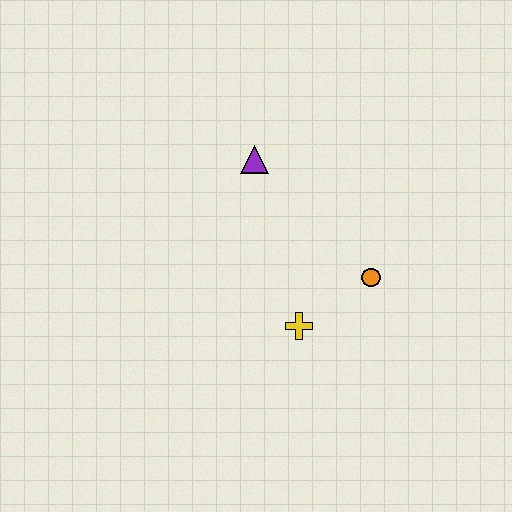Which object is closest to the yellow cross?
The orange circle is closest to the yellow cross.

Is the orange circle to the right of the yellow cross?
Yes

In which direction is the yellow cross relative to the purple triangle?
The yellow cross is below the purple triangle.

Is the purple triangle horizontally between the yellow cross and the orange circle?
No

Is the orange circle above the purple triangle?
No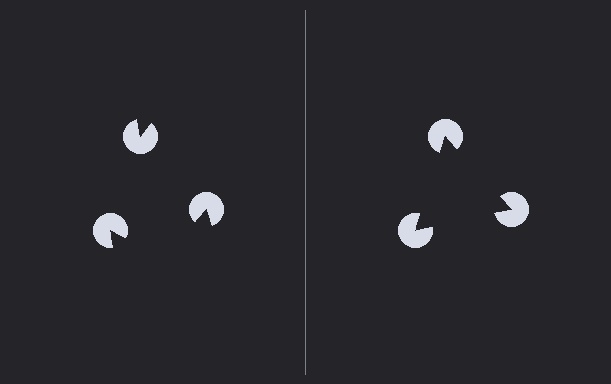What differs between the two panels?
The pac-man discs are positioned identically on both sides; only the wedge orientations differ. On the right they align to a triangle; on the left they are misaligned.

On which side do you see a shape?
An illusory triangle appears on the right side. On the left side the wedge cuts are rotated, so no coherent shape forms.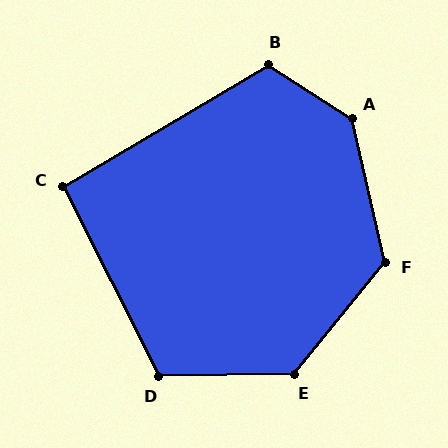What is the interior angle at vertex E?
Approximately 130 degrees (obtuse).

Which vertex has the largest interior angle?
A, at approximately 136 degrees.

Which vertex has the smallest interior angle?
C, at approximately 94 degrees.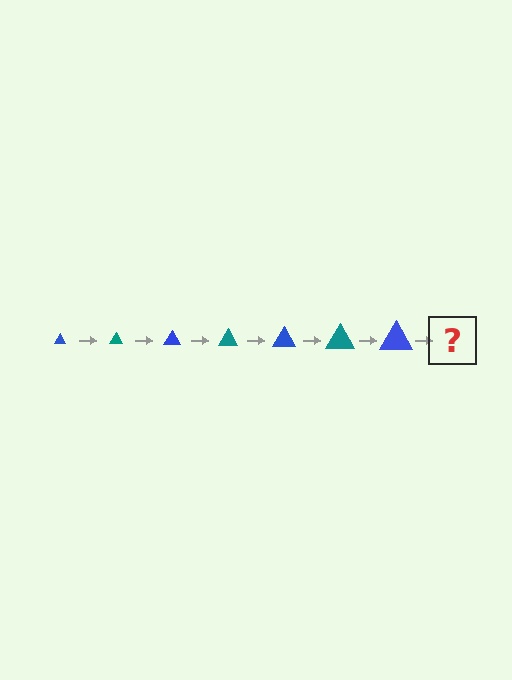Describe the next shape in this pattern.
It should be a teal triangle, larger than the previous one.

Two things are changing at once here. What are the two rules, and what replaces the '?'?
The two rules are that the triangle grows larger each step and the color cycles through blue and teal. The '?' should be a teal triangle, larger than the previous one.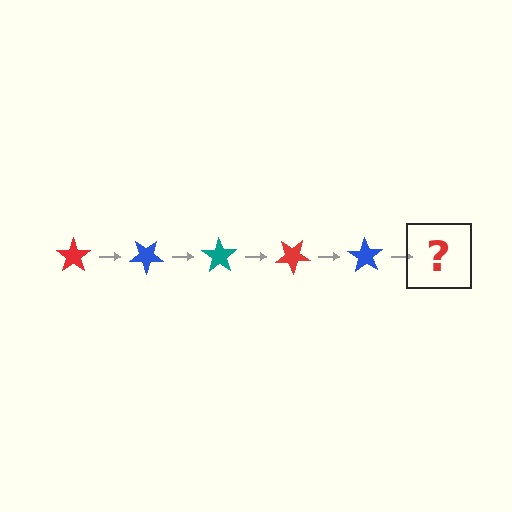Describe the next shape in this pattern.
It should be a teal star, rotated 175 degrees from the start.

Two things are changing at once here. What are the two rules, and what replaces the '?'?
The two rules are that it rotates 35 degrees each step and the color cycles through red, blue, and teal. The '?' should be a teal star, rotated 175 degrees from the start.